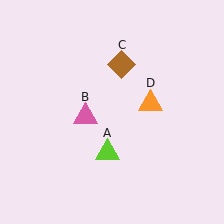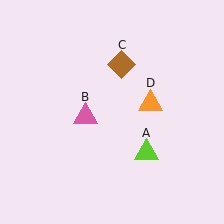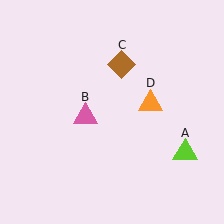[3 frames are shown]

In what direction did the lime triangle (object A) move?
The lime triangle (object A) moved right.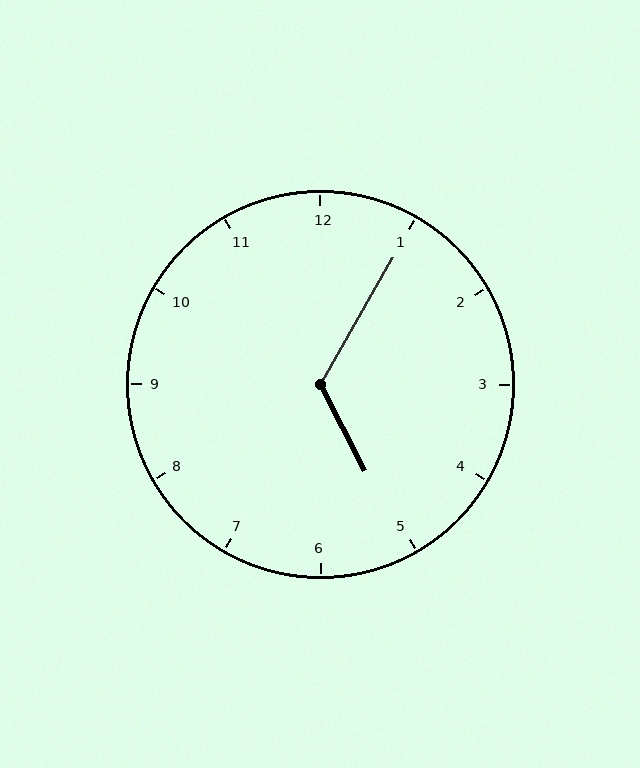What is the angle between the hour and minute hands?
Approximately 122 degrees.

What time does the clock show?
5:05.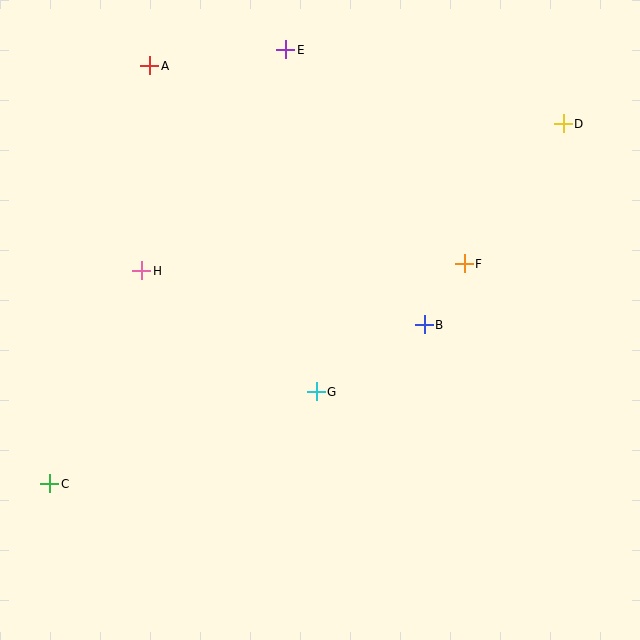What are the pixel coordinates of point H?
Point H is at (142, 271).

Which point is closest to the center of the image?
Point G at (316, 392) is closest to the center.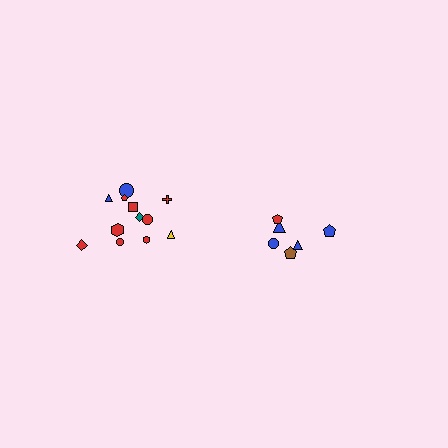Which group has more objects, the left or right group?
The left group.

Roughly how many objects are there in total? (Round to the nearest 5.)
Roughly 20 objects in total.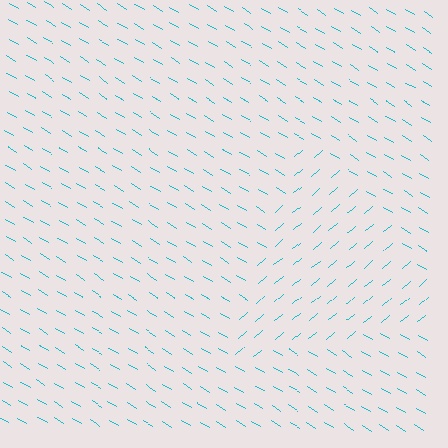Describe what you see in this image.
The image is filled with small cyan line segments. A triangle region in the image has lines oriented differently from the surrounding lines, creating a visible texture boundary.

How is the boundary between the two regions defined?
The boundary is defined purely by a change in line orientation (approximately 71 degrees difference). All lines are the same color and thickness.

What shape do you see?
I see a triangle.